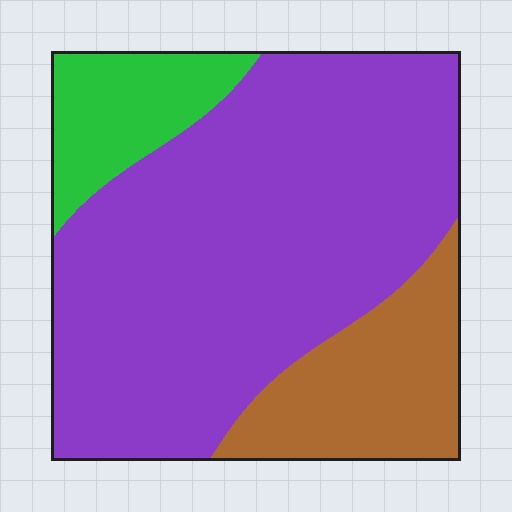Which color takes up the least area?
Green, at roughly 10%.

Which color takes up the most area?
Purple, at roughly 70%.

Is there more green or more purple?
Purple.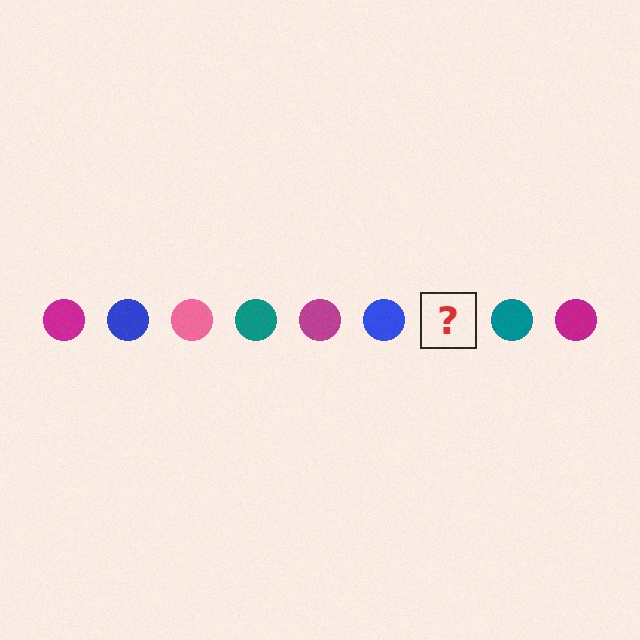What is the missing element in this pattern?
The missing element is a pink circle.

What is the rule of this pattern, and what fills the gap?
The rule is that the pattern cycles through magenta, blue, pink, teal circles. The gap should be filled with a pink circle.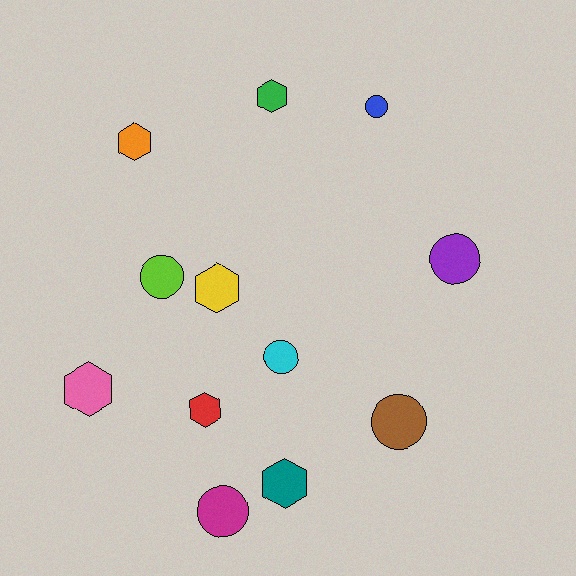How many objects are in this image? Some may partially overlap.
There are 12 objects.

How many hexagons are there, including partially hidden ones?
There are 6 hexagons.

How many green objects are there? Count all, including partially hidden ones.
There is 1 green object.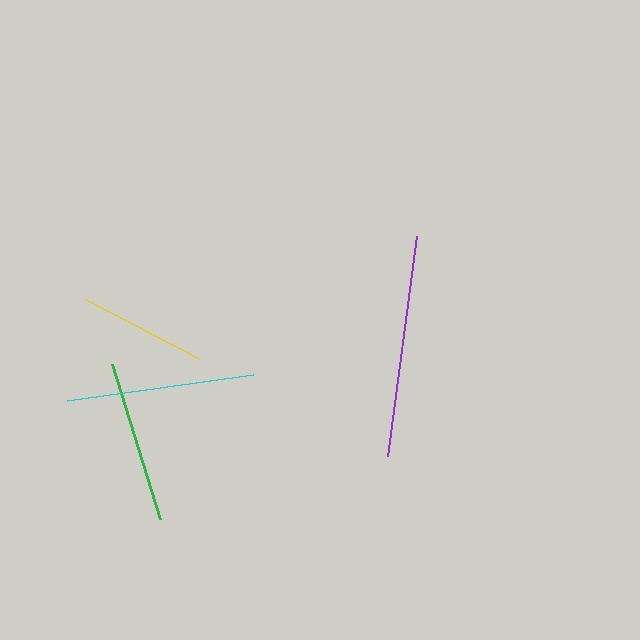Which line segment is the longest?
The purple line is the longest at approximately 222 pixels.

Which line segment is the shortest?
The yellow line is the shortest at approximately 127 pixels.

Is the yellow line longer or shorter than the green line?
The green line is longer than the yellow line.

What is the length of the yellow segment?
The yellow segment is approximately 127 pixels long.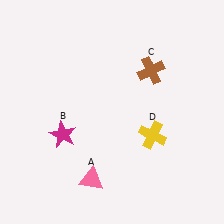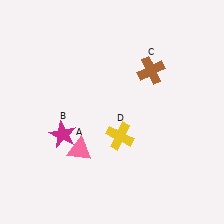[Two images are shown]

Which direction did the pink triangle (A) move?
The pink triangle (A) moved up.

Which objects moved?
The objects that moved are: the pink triangle (A), the yellow cross (D).